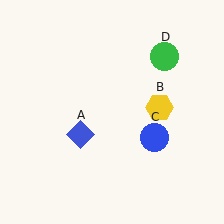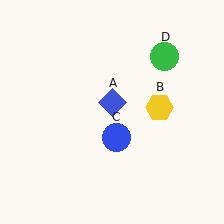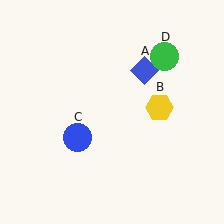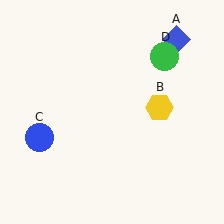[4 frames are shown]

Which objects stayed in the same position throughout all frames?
Yellow hexagon (object B) and green circle (object D) remained stationary.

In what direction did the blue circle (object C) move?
The blue circle (object C) moved left.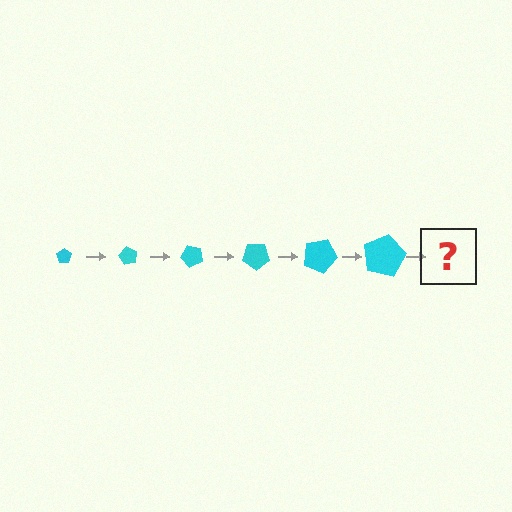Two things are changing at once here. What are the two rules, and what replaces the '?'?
The two rules are that the pentagon grows larger each step and it rotates 60 degrees each step. The '?' should be a pentagon, larger than the previous one and rotated 360 degrees from the start.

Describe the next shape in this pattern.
It should be a pentagon, larger than the previous one and rotated 360 degrees from the start.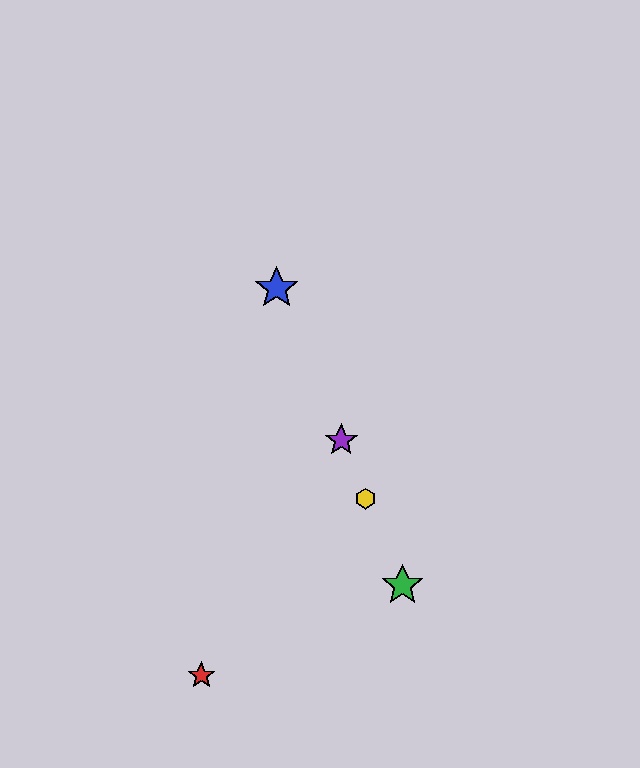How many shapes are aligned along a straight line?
4 shapes (the blue star, the green star, the yellow hexagon, the purple star) are aligned along a straight line.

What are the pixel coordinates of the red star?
The red star is at (201, 675).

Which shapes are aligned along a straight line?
The blue star, the green star, the yellow hexagon, the purple star are aligned along a straight line.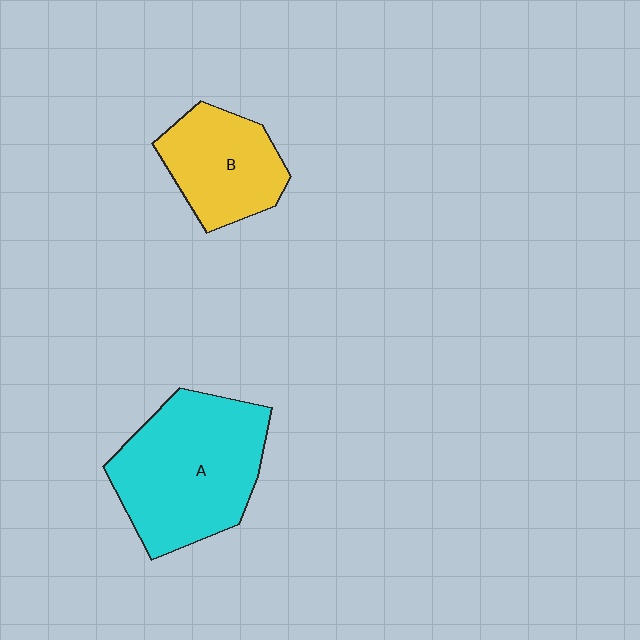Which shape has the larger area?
Shape A (cyan).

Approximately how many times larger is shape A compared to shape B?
Approximately 1.7 times.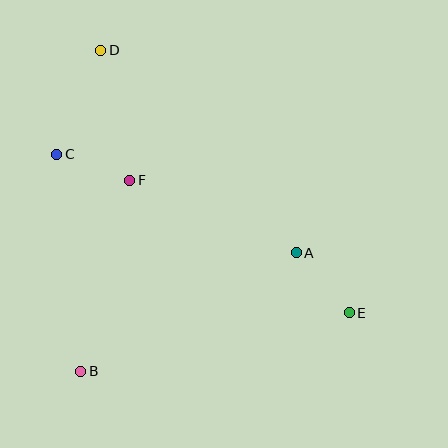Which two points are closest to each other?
Points C and F are closest to each other.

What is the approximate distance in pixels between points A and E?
The distance between A and E is approximately 80 pixels.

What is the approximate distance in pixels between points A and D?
The distance between A and D is approximately 282 pixels.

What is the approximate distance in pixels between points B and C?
The distance between B and C is approximately 219 pixels.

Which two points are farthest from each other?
Points D and E are farthest from each other.